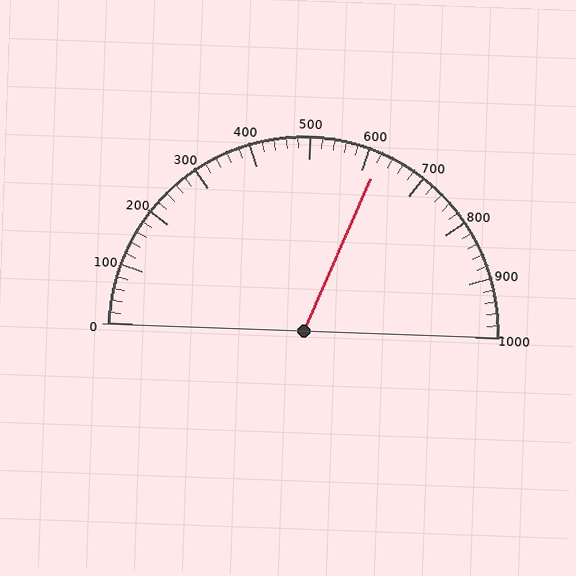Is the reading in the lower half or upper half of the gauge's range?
The reading is in the upper half of the range (0 to 1000).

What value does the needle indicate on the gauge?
The needle indicates approximately 620.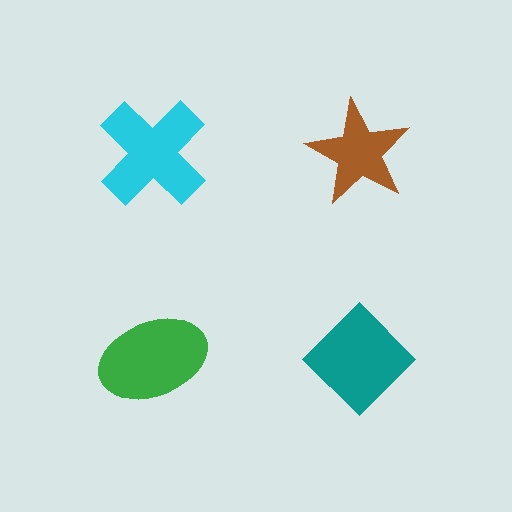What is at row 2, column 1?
A green ellipse.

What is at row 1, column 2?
A brown star.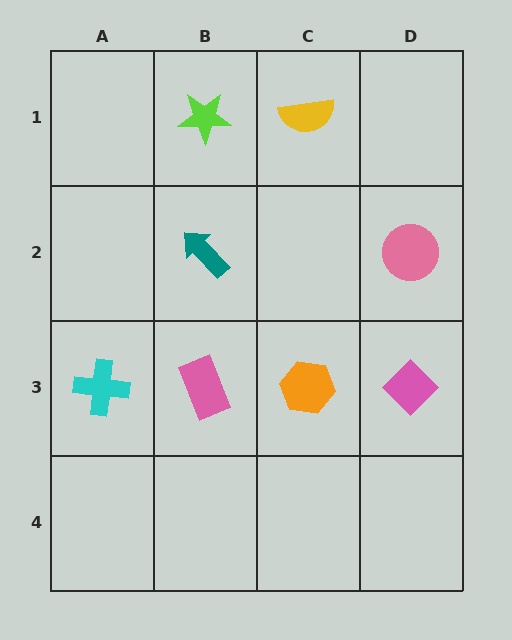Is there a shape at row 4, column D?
No, that cell is empty.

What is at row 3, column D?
A pink diamond.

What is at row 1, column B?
A lime star.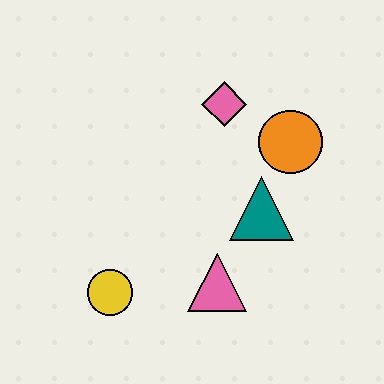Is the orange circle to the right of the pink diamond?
Yes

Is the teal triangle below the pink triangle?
No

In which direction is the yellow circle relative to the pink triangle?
The yellow circle is to the left of the pink triangle.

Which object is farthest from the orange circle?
The yellow circle is farthest from the orange circle.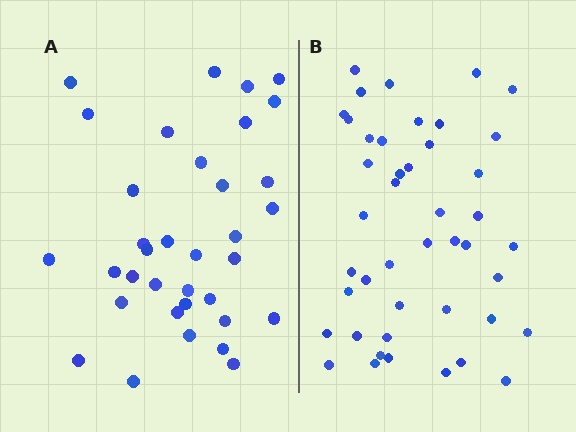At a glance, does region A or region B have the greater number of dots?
Region B (the right region) has more dots.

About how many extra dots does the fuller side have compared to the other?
Region B has roughly 8 or so more dots than region A.